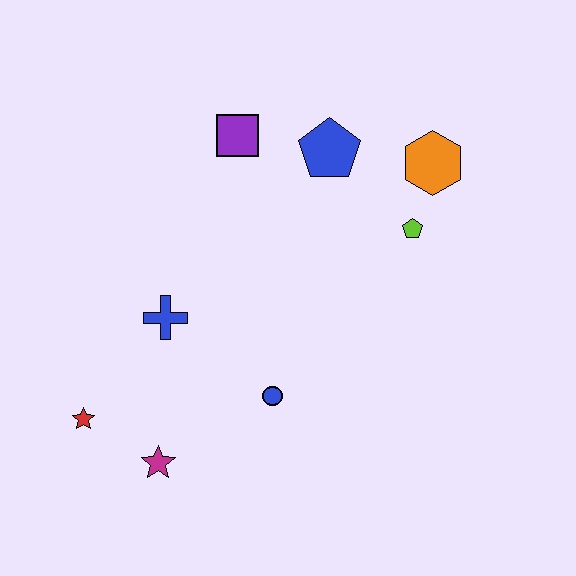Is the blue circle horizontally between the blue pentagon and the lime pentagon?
No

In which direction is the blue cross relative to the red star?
The blue cross is above the red star.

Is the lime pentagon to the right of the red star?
Yes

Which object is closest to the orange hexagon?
The lime pentagon is closest to the orange hexagon.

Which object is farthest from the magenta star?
The orange hexagon is farthest from the magenta star.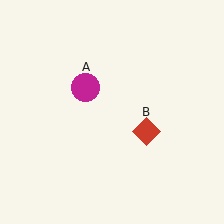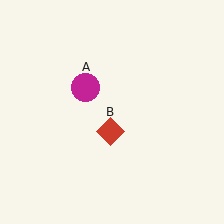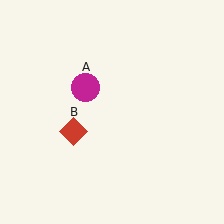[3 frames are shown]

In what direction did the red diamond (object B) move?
The red diamond (object B) moved left.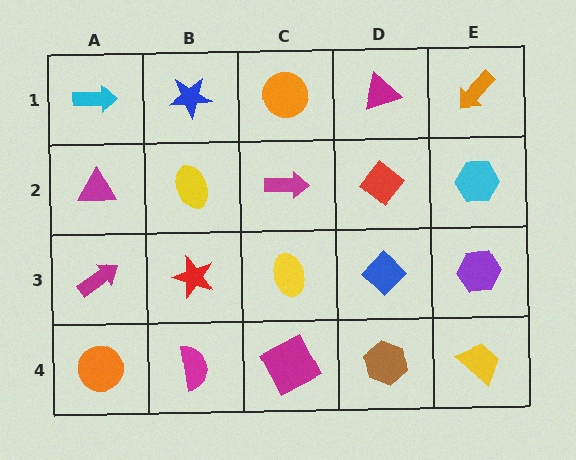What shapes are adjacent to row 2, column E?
An orange arrow (row 1, column E), a purple hexagon (row 3, column E), a red diamond (row 2, column D).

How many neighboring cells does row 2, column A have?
3.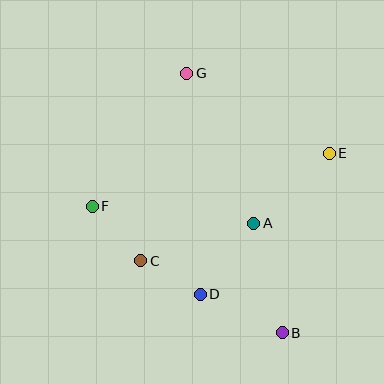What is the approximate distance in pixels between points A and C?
The distance between A and C is approximately 119 pixels.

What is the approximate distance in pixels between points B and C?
The distance between B and C is approximately 159 pixels.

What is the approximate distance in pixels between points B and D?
The distance between B and D is approximately 91 pixels.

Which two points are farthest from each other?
Points B and G are farthest from each other.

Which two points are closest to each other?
Points C and D are closest to each other.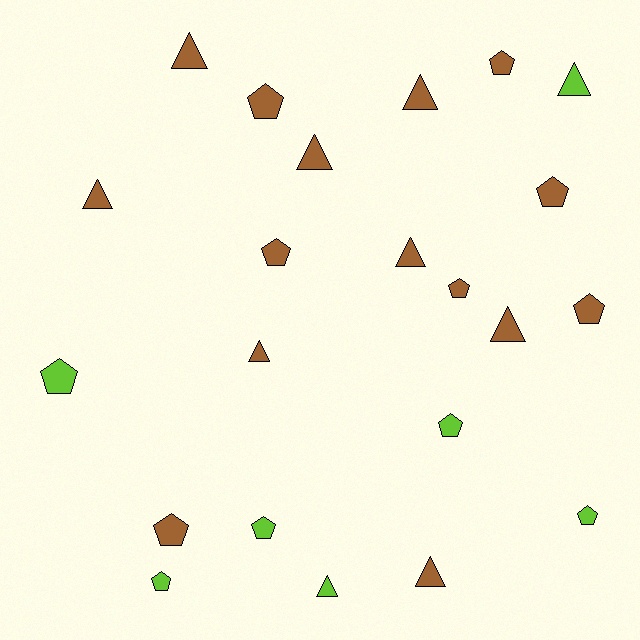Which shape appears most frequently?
Pentagon, with 12 objects.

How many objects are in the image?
There are 22 objects.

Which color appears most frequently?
Brown, with 15 objects.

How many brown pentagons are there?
There are 7 brown pentagons.